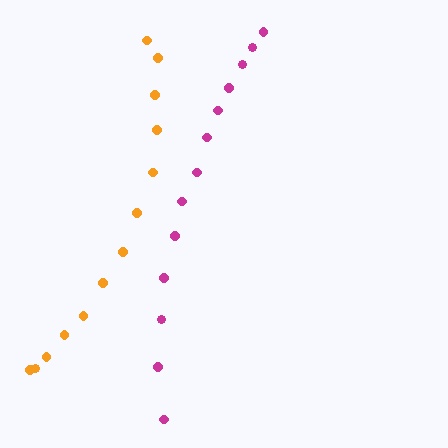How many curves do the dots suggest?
There are 2 distinct paths.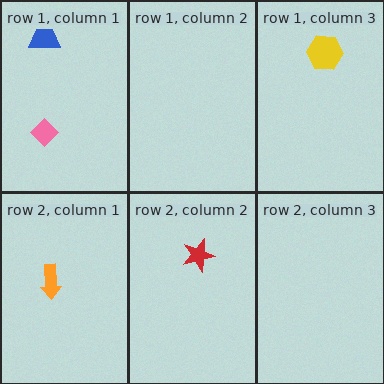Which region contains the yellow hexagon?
The row 1, column 3 region.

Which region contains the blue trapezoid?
The row 1, column 1 region.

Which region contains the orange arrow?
The row 2, column 1 region.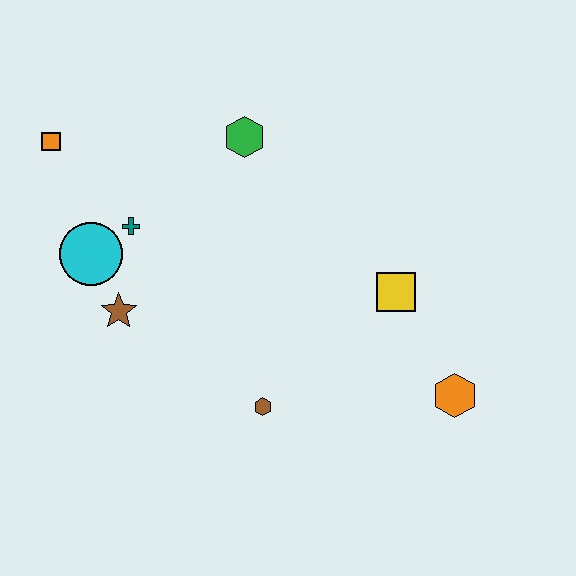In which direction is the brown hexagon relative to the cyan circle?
The brown hexagon is to the right of the cyan circle.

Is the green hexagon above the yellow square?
Yes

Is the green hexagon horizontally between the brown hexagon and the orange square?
Yes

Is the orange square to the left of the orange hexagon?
Yes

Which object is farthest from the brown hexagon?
The orange square is farthest from the brown hexagon.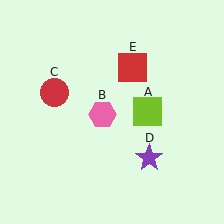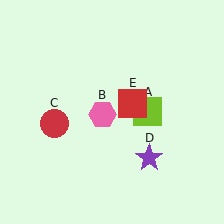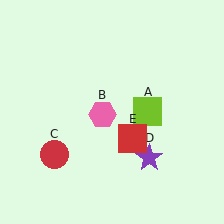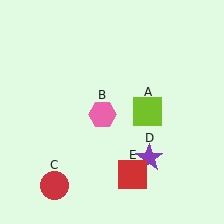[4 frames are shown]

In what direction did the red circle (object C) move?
The red circle (object C) moved down.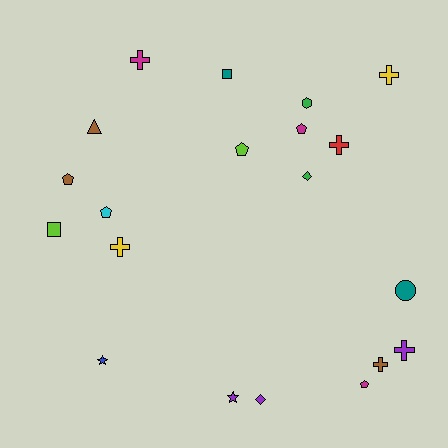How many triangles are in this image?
There is 1 triangle.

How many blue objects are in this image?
There is 1 blue object.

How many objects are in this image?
There are 20 objects.